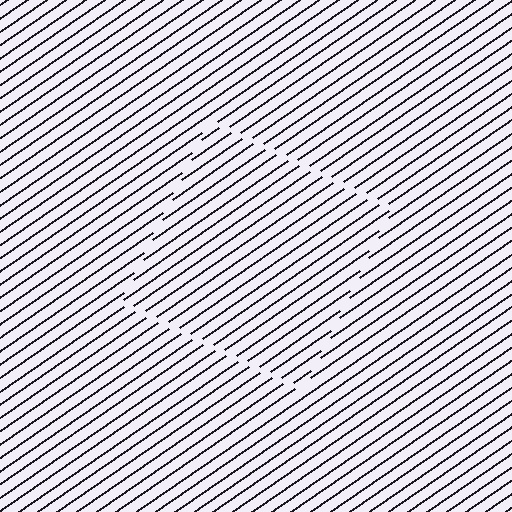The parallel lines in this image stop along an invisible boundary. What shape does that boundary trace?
An illusory square. The interior of the shape contains the same grating, shifted by half a period — the contour is defined by the phase discontinuity where line-ends from the inner and outer gratings abut.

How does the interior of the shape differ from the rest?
The interior of the shape contains the same grating, shifted by half a period — the contour is defined by the phase discontinuity where line-ends from the inner and outer gratings abut.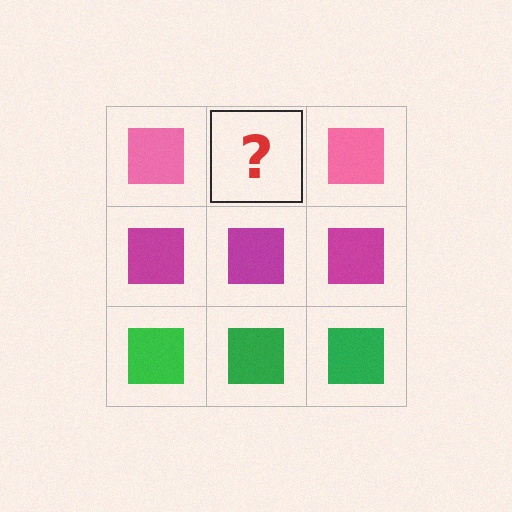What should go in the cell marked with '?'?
The missing cell should contain a pink square.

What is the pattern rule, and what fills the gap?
The rule is that each row has a consistent color. The gap should be filled with a pink square.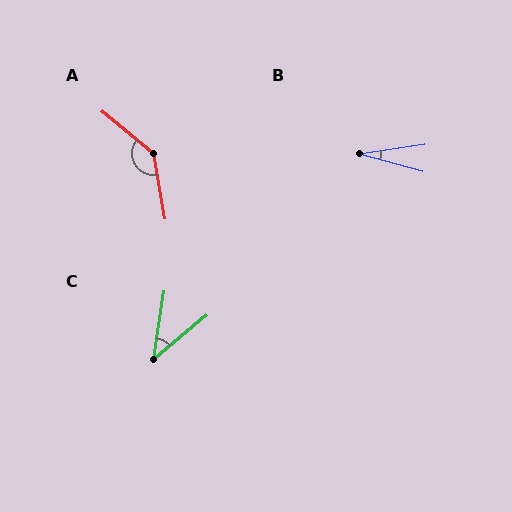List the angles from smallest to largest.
B (24°), C (42°), A (139°).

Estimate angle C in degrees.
Approximately 42 degrees.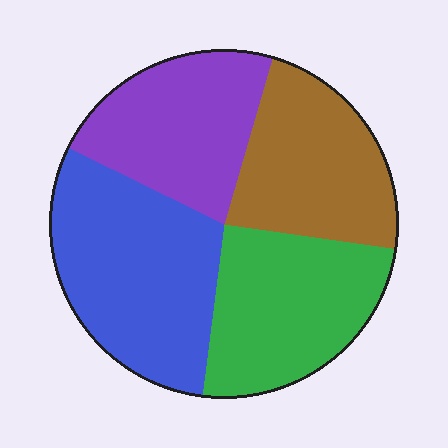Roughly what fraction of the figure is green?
Green takes up about one quarter (1/4) of the figure.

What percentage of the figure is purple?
Purple covers 22% of the figure.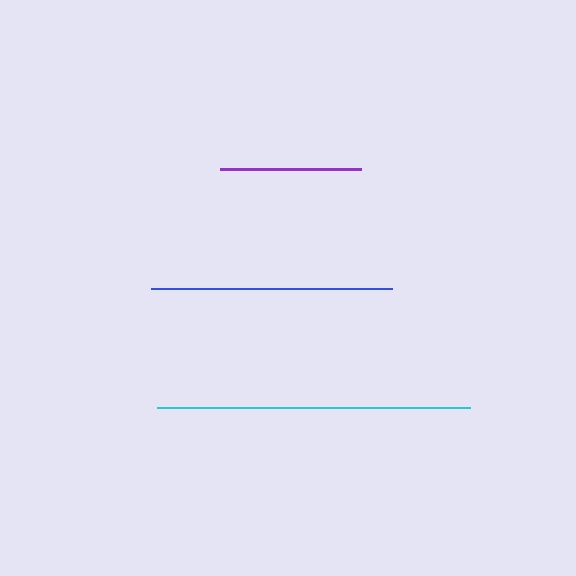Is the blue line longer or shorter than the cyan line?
The cyan line is longer than the blue line.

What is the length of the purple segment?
The purple segment is approximately 141 pixels long.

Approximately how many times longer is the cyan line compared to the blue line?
The cyan line is approximately 1.3 times the length of the blue line.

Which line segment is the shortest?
The purple line is the shortest at approximately 141 pixels.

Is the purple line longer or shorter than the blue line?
The blue line is longer than the purple line.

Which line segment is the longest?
The cyan line is the longest at approximately 313 pixels.